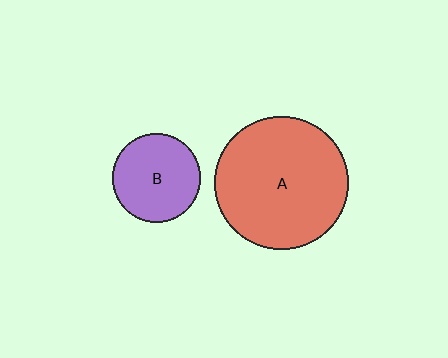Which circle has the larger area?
Circle A (red).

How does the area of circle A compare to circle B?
Approximately 2.3 times.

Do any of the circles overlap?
No, none of the circles overlap.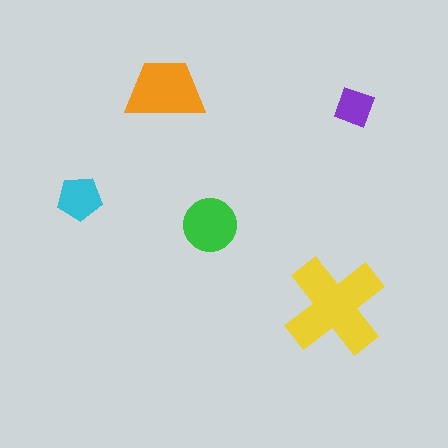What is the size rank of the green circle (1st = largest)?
3rd.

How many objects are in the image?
There are 5 objects in the image.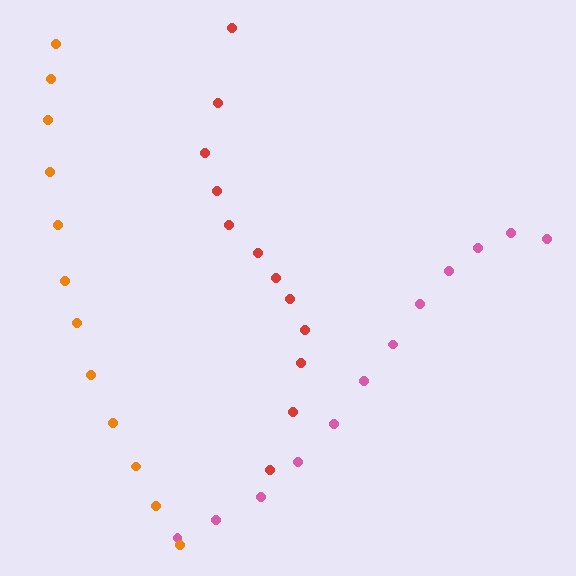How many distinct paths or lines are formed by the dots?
There are 3 distinct paths.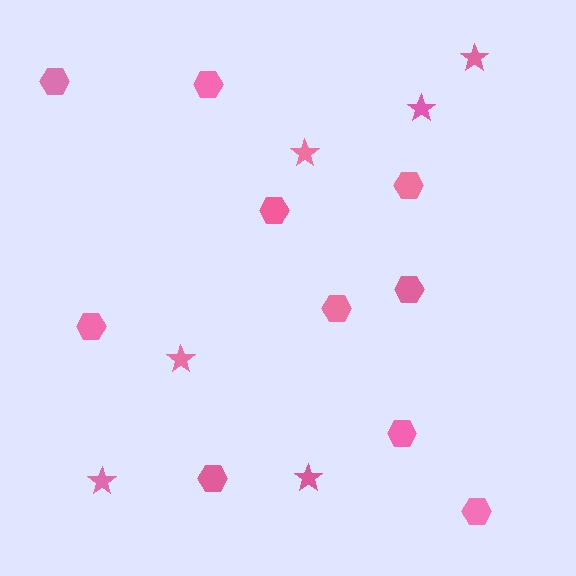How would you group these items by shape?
There are 2 groups: one group of stars (6) and one group of hexagons (10).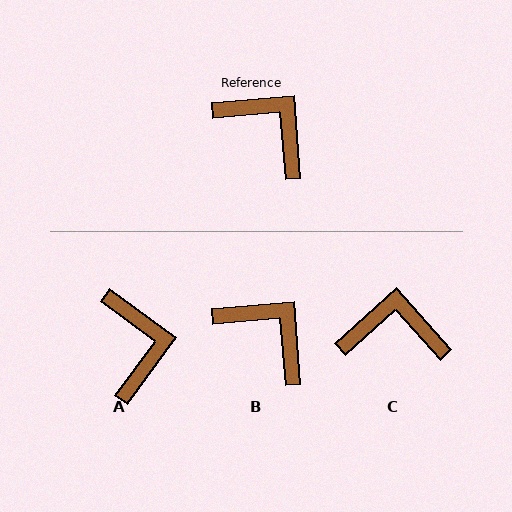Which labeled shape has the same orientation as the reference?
B.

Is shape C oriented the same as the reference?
No, it is off by about 37 degrees.